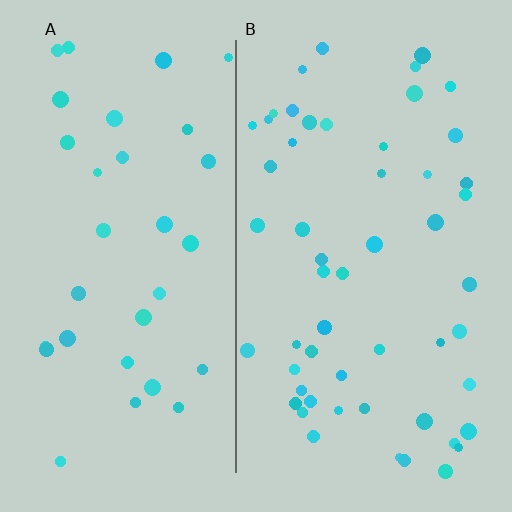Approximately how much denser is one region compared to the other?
Approximately 1.6× — region B over region A.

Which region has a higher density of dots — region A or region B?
B (the right).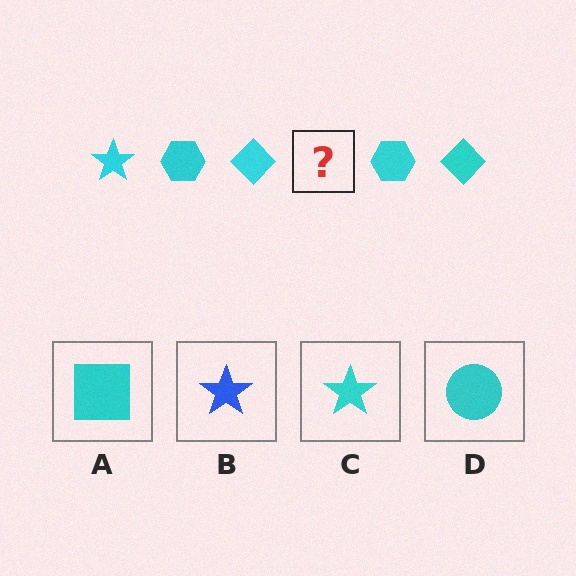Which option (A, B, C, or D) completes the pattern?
C.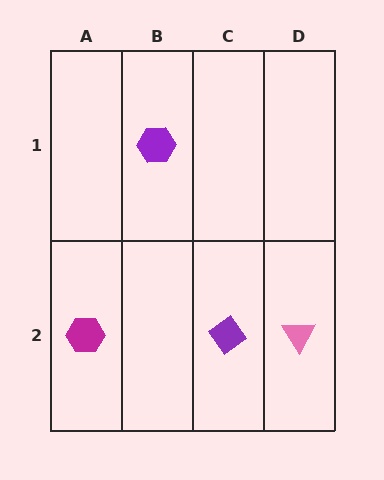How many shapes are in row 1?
1 shape.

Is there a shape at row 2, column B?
No, that cell is empty.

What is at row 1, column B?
A purple hexagon.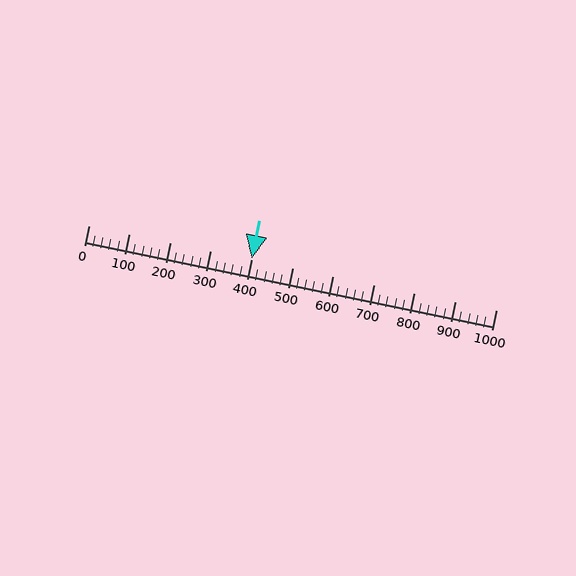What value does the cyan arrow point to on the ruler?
The cyan arrow points to approximately 400.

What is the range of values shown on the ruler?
The ruler shows values from 0 to 1000.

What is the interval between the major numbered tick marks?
The major tick marks are spaced 100 units apart.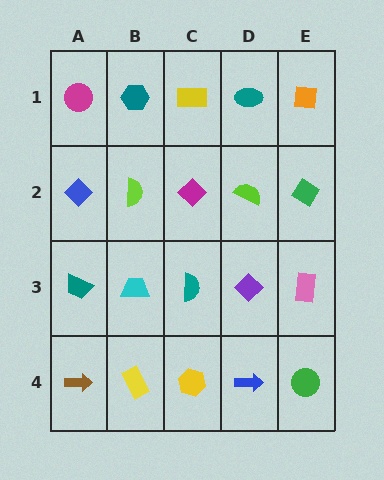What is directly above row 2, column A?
A magenta circle.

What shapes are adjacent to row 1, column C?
A magenta diamond (row 2, column C), a teal hexagon (row 1, column B), a teal ellipse (row 1, column D).